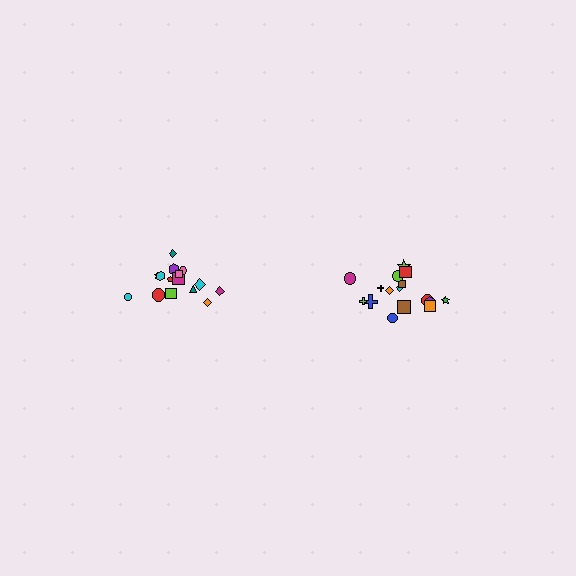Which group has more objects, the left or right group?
The right group.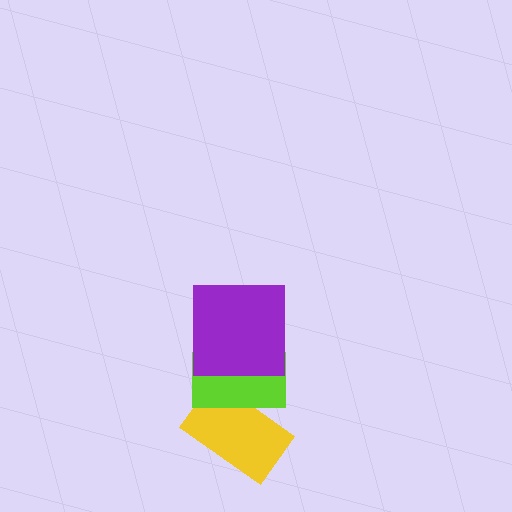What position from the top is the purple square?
The purple square is 1st from the top.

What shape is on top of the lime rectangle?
The purple square is on top of the lime rectangle.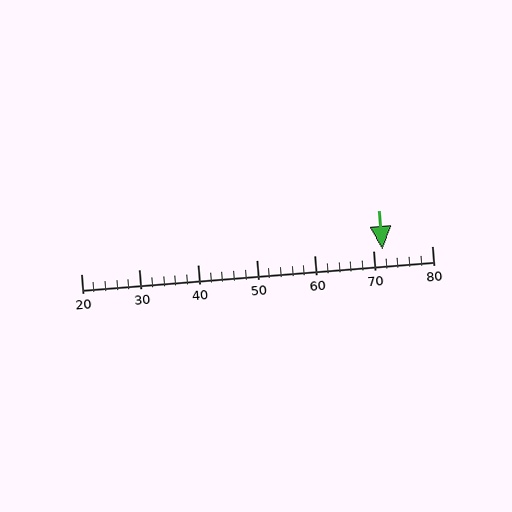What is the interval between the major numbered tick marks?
The major tick marks are spaced 10 units apart.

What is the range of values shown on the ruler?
The ruler shows values from 20 to 80.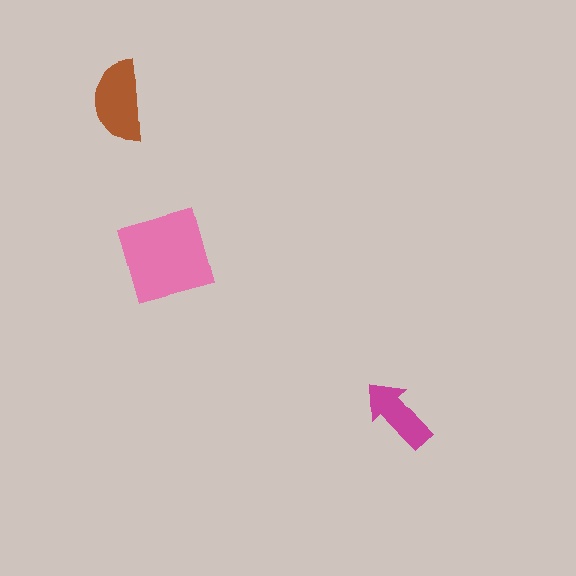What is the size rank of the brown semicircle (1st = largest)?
2nd.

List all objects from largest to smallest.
The pink diamond, the brown semicircle, the magenta arrow.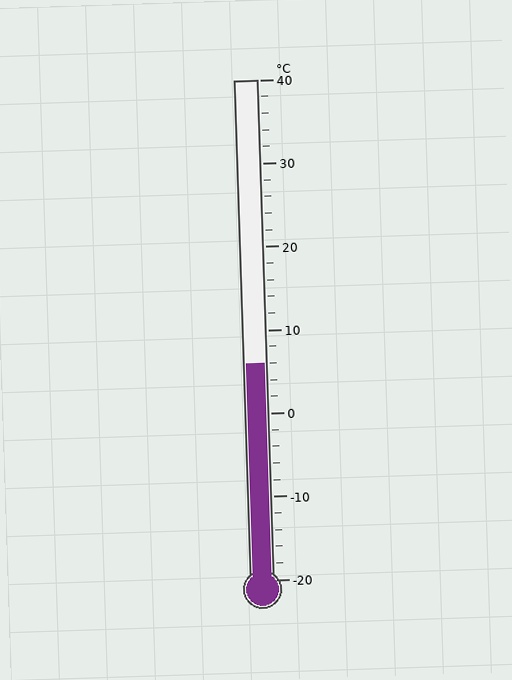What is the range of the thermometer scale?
The thermometer scale ranges from -20°C to 40°C.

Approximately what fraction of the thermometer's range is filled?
The thermometer is filled to approximately 45% of its range.